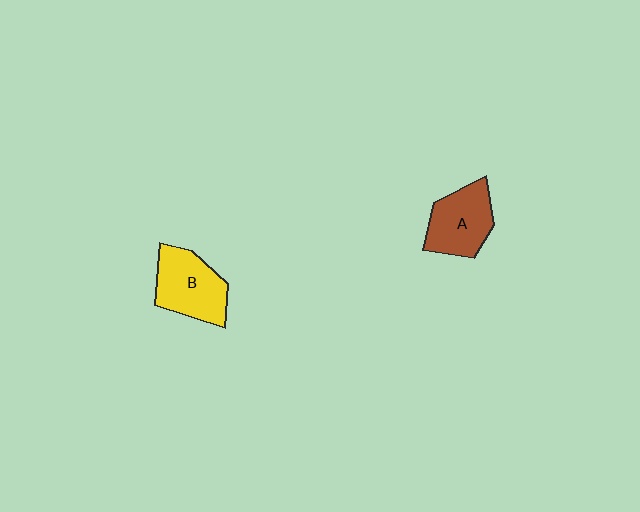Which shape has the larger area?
Shape B (yellow).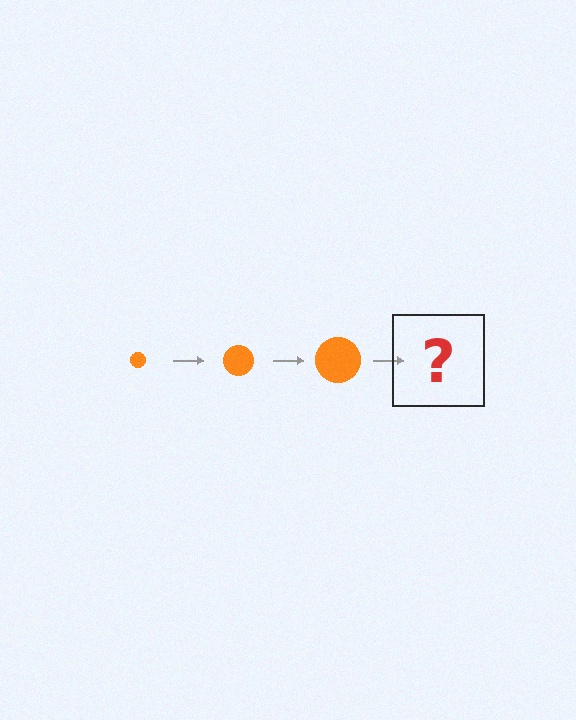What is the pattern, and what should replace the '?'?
The pattern is that the circle gets progressively larger each step. The '?' should be an orange circle, larger than the previous one.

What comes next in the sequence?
The next element should be an orange circle, larger than the previous one.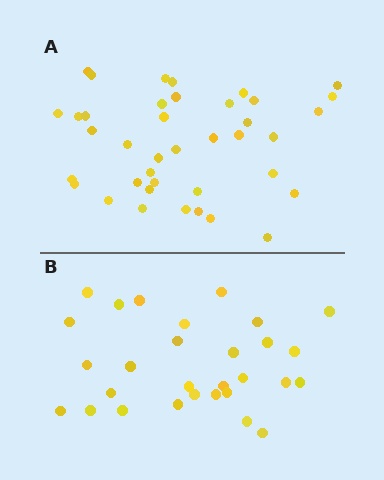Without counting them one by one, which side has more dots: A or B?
Region A (the top region) has more dots.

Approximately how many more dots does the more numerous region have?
Region A has roughly 10 or so more dots than region B.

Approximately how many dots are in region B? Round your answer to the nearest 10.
About 30 dots. (The exact count is 29, which rounds to 30.)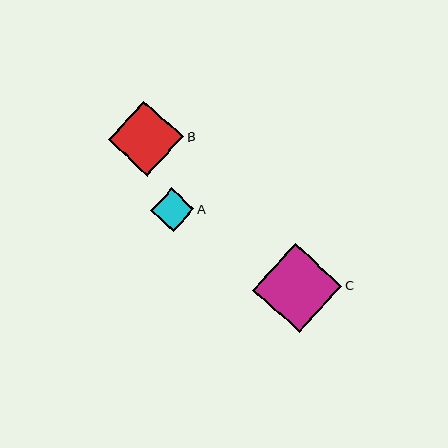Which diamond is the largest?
Diamond C is the largest with a size of approximately 89 pixels.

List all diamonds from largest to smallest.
From largest to smallest: C, B, A.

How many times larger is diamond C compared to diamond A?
Diamond C is approximately 2.1 times the size of diamond A.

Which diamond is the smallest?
Diamond A is the smallest with a size of approximately 43 pixels.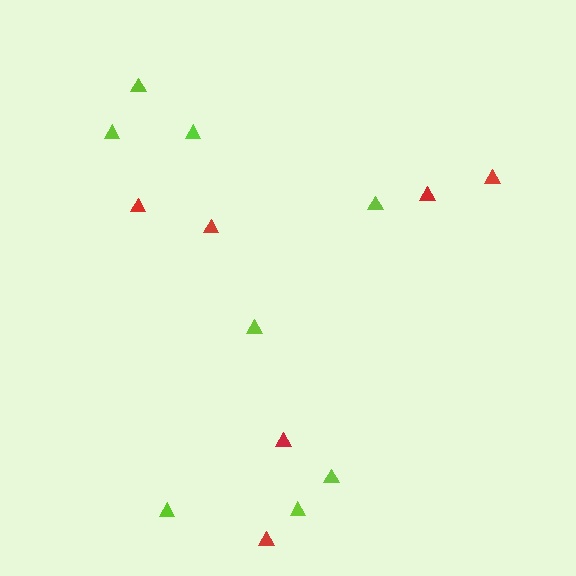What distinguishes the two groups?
There are 2 groups: one group of lime triangles (8) and one group of red triangles (6).